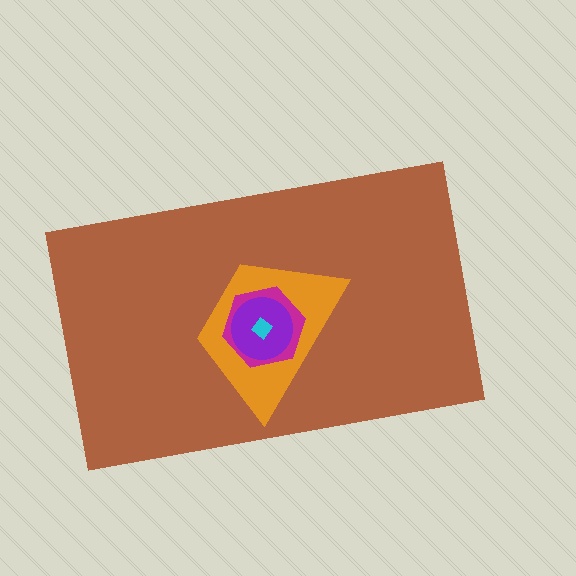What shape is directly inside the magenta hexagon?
The purple circle.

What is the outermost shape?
The brown rectangle.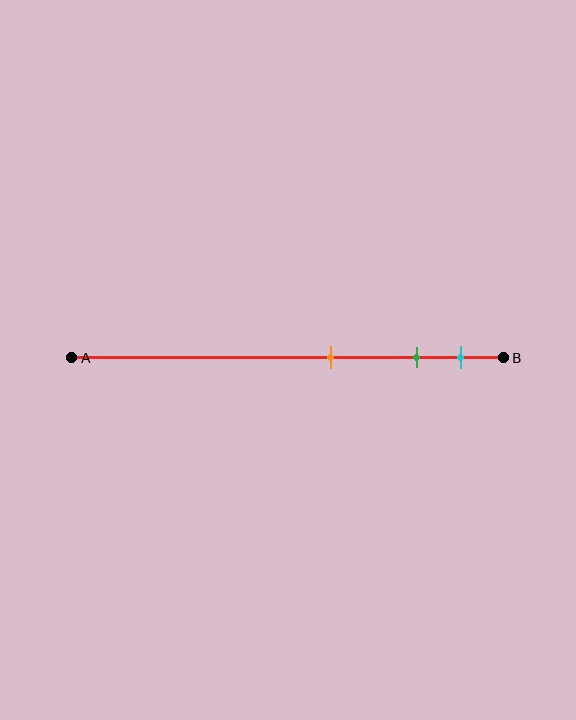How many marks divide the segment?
There are 3 marks dividing the segment.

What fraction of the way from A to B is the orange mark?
The orange mark is approximately 60% (0.6) of the way from A to B.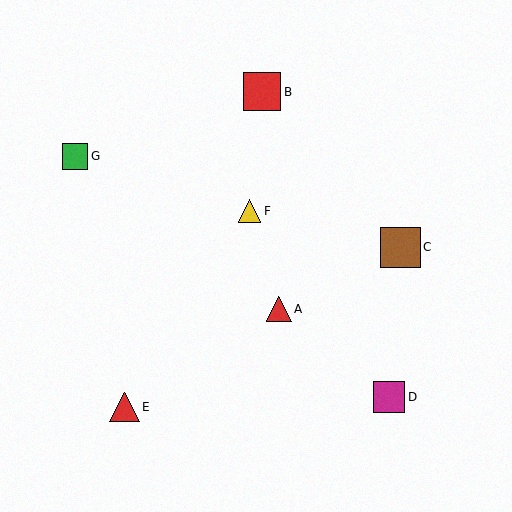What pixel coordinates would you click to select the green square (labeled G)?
Click at (75, 156) to select the green square G.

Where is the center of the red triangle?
The center of the red triangle is at (124, 407).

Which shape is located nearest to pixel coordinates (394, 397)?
The magenta square (labeled D) at (389, 397) is nearest to that location.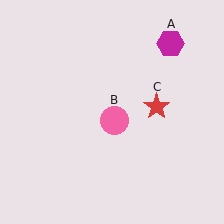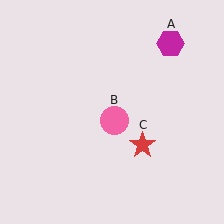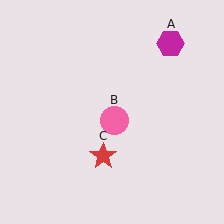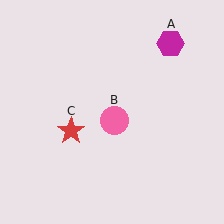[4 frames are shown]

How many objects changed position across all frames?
1 object changed position: red star (object C).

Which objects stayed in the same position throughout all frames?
Magenta hexagon (object A) and pink circle (object B) remained stationary.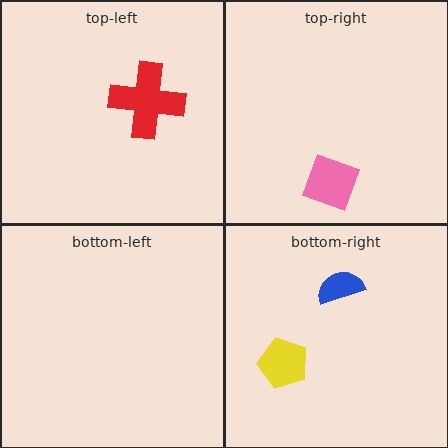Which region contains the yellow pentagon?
The bottom-right region.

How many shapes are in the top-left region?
1.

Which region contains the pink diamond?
The top-right region.